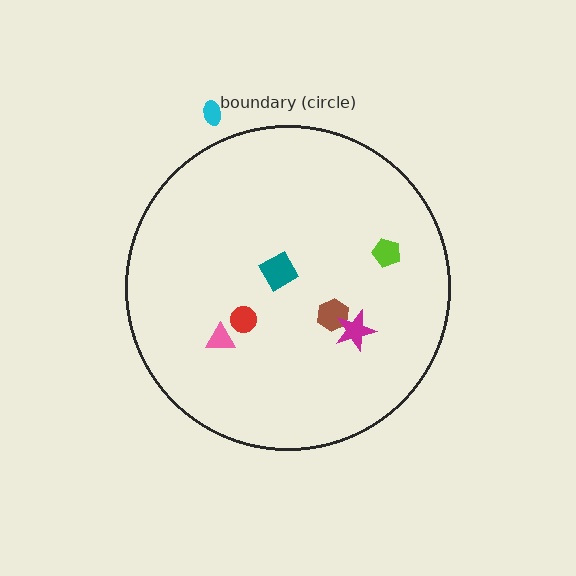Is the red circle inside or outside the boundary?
Inside.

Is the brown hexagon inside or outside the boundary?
Inside.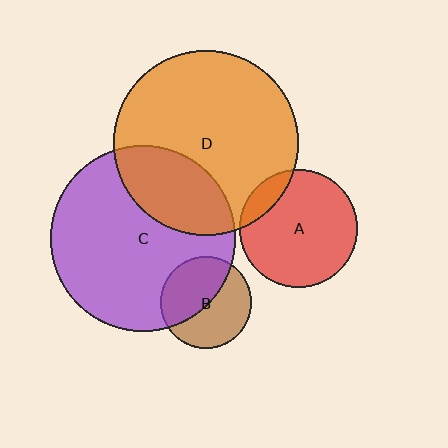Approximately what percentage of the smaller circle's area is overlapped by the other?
Approximately 50%.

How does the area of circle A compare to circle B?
Approximately 1.7 times.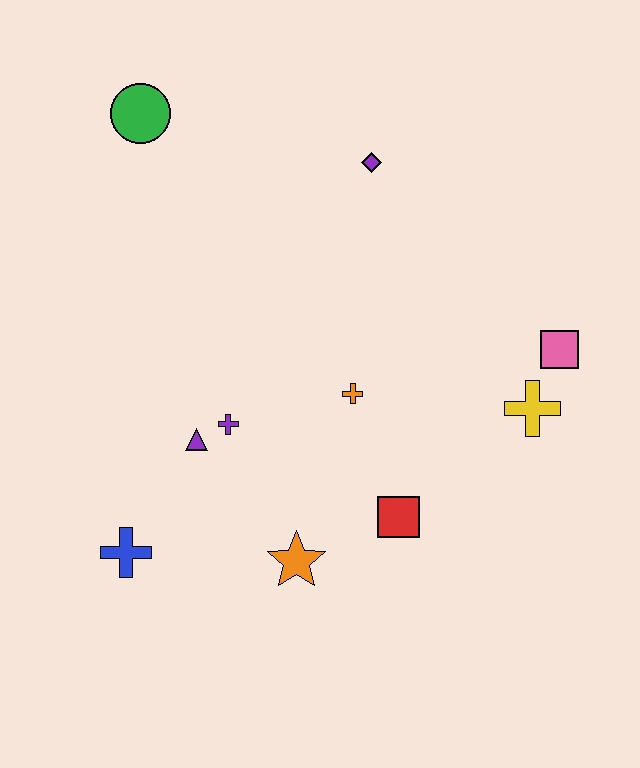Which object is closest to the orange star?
The red square is closest to the orange star.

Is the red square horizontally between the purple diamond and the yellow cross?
Yes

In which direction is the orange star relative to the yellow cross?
The orange star is to the left of the yellow cross.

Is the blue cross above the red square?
No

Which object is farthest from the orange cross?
The green circle is farthest from the orange cross.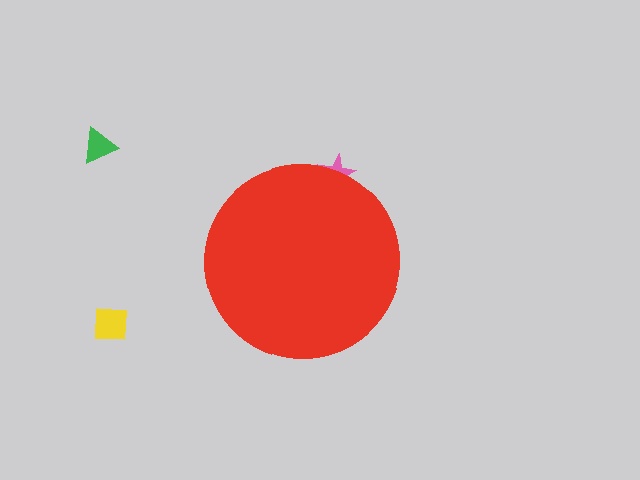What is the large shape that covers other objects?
A red circle.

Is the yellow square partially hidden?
No, the yellow square is fully visible.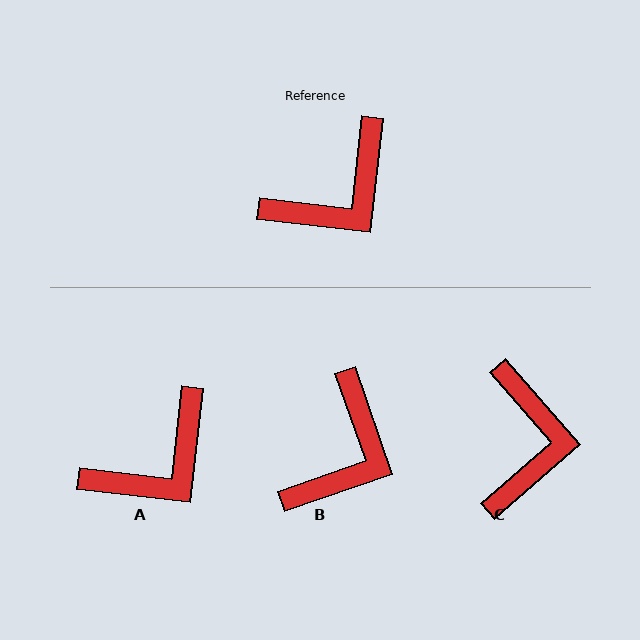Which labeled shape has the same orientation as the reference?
A.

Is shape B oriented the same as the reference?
No, it is off by about 26 degrees.